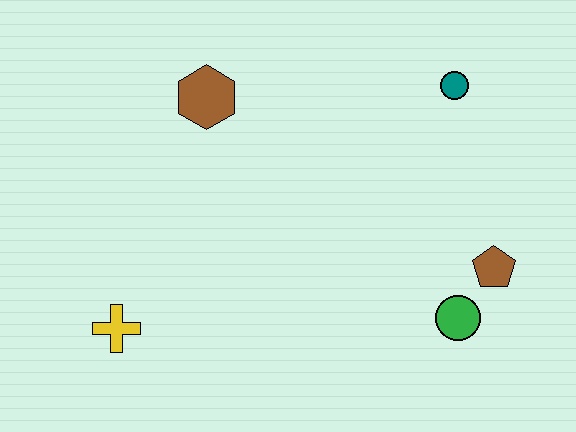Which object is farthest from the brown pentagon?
The yellow cross is farthest from the brown pentagon.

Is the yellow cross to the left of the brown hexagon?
Yes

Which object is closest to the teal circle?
The brown pentagon is closest to the teal circle.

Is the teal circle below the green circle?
No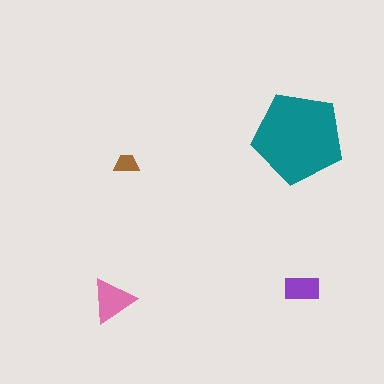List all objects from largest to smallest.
The teal pentagon, the pink triangle, the purple rectangle, the brown trapezoid.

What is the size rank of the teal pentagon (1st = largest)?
1st.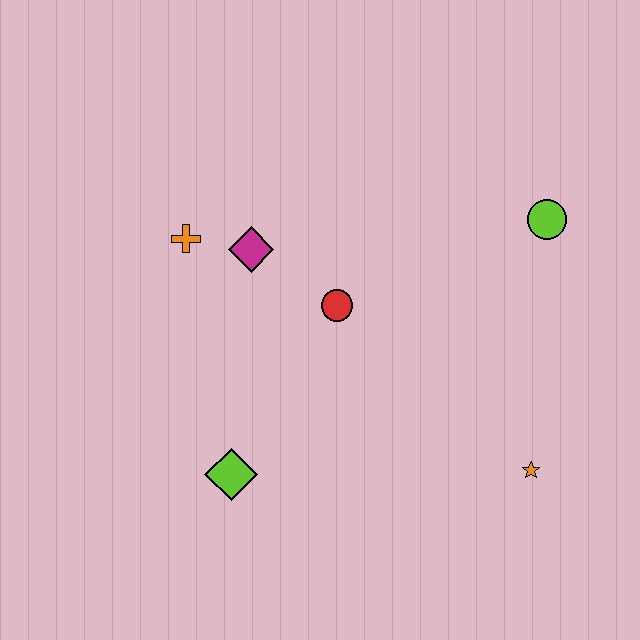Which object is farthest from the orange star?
The orange cross is farthest from the orange star.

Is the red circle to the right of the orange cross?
Yes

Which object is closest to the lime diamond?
The red circle is closest to the lime diamond.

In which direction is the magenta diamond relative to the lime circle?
The magenta diamond is to the left of the lime circle.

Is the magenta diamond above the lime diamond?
Yes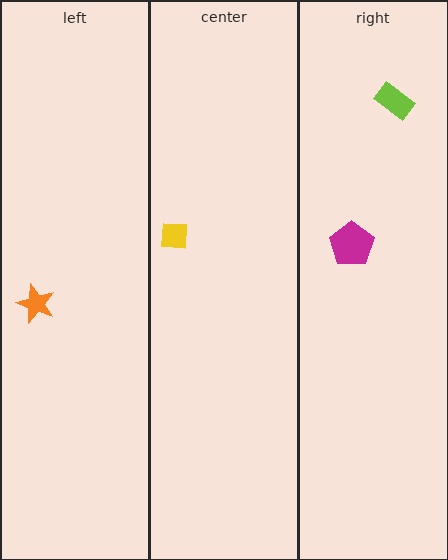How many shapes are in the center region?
1.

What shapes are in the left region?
The orange star.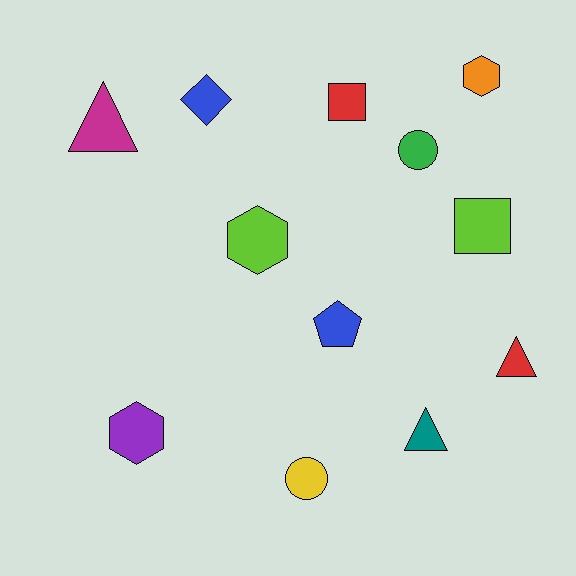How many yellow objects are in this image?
There is 1 yellow object.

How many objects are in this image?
There are 12 objects.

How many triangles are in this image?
There are 3 triangles.